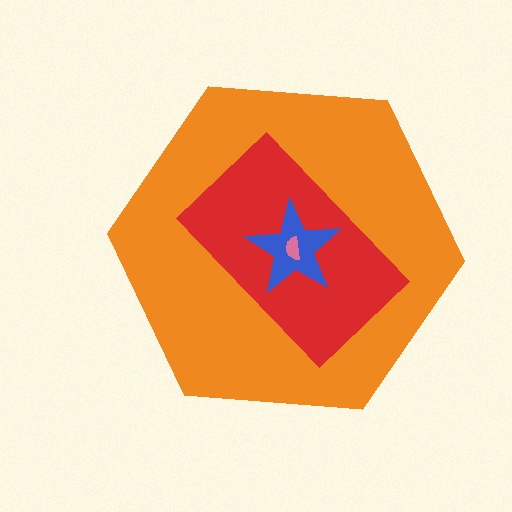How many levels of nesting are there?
4.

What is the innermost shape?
The pink semicircle.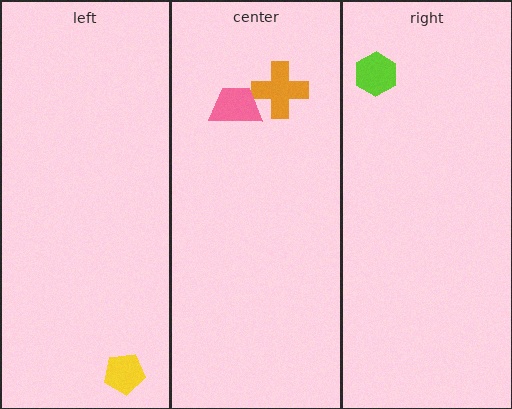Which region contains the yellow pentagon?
The left region.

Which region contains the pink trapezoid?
The center region.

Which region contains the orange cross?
The center region.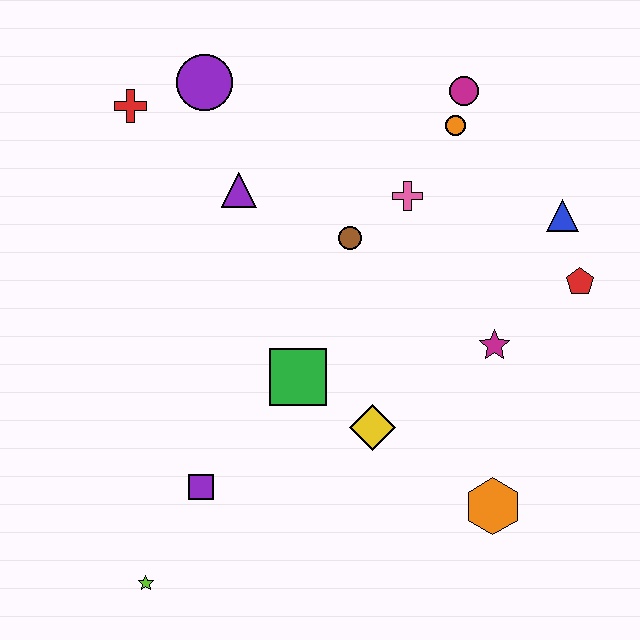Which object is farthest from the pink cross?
The lime star is farthest from the pink cross.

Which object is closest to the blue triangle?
The red pentagon is closest to the blue triangle.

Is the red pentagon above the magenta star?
Yes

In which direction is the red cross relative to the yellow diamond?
The red cross is above the yellow diamond.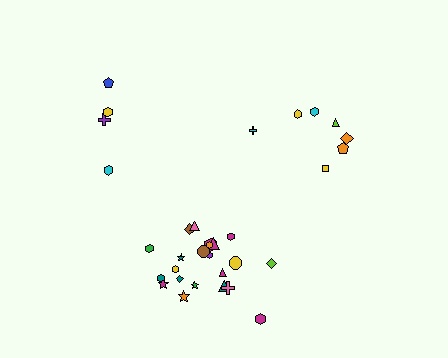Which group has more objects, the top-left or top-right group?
The top-right group.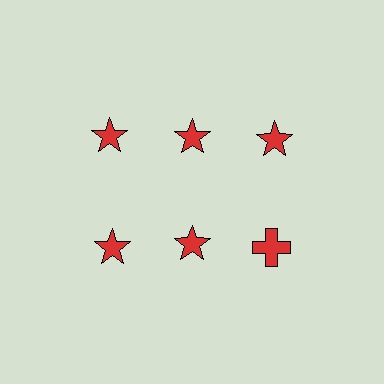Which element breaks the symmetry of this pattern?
The red cross in the second row, center column breaks the symmetry. All other shapes are red stars.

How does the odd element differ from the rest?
It has a different shape: cross instead of star.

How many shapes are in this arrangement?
There are 6 shapes arranged in a grid pattern.